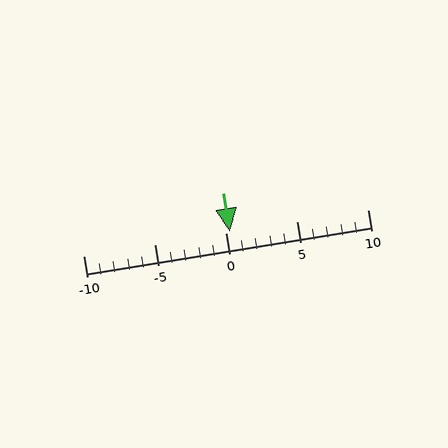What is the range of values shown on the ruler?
The ruler shows values from -10 to 10.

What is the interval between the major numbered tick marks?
The major tick marks are spaced 5 units apart.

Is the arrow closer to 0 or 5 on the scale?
The arrow is closer to 0.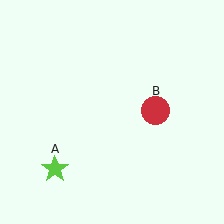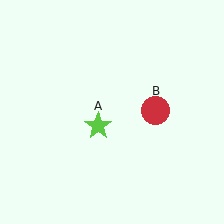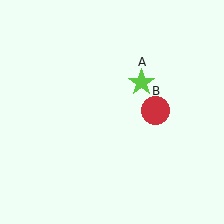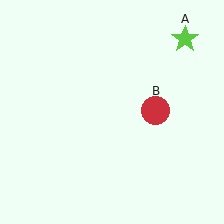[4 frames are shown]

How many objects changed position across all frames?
1 object changed position: lime star (object A).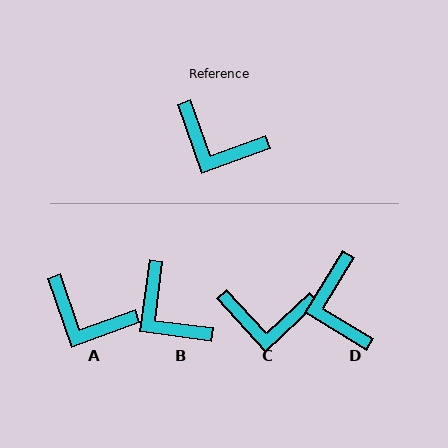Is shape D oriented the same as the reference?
No, it is off by about 51 degrees.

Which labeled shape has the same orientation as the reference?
A.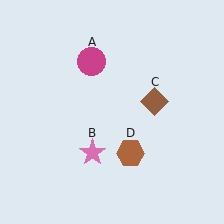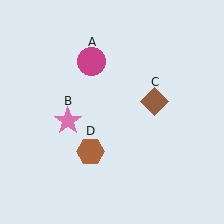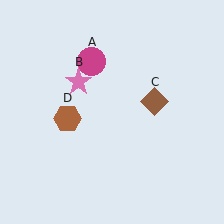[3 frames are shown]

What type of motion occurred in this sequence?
The pink star (object B), brown hexagon (object D) rotated clockwise around the center of the scene.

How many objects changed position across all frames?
2 objects changed position: pink star (object B), brown hexagon (object D).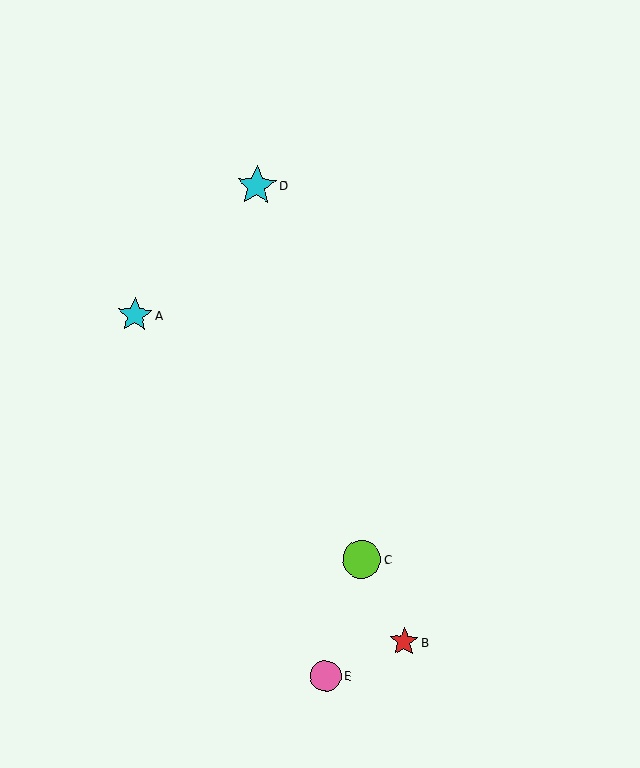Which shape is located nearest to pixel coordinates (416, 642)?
The red star (labeled B) at (404, 642) is nearest to that location.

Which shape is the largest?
The cyan star (labeled D) is the largest.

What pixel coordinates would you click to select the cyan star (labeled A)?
Click at (135, 315) to select the cyan star A.